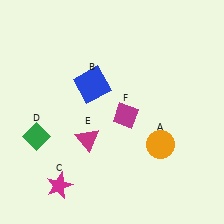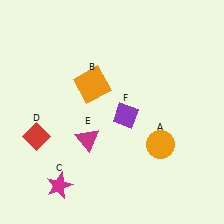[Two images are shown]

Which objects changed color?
B changed from blue to orange. D changed from green to red. F changed from magenta to purple.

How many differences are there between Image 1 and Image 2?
There are 3 differences between the two images.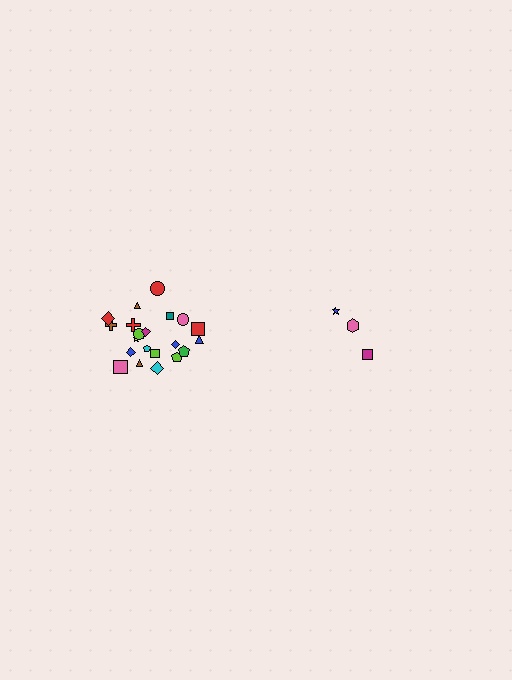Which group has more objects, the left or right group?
The left group.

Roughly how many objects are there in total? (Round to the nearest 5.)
Roughly 25 objects in total.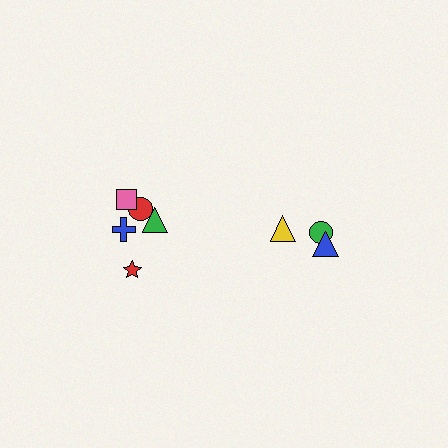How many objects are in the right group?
There are 3 objects.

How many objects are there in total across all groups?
There are 8 objects.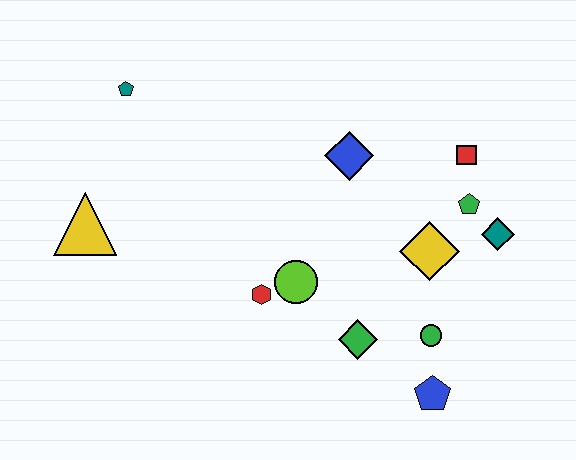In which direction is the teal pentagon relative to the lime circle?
The teal pentagon is above the lime circle.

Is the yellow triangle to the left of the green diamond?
Yes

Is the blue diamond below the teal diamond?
No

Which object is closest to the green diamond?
The green circle is closest to the green diamond.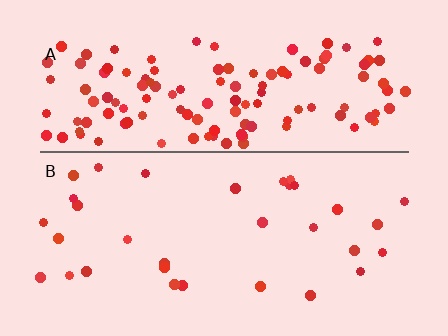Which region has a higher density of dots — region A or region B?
A (the top).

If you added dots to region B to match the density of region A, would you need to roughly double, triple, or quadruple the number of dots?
Approximately quadruple.